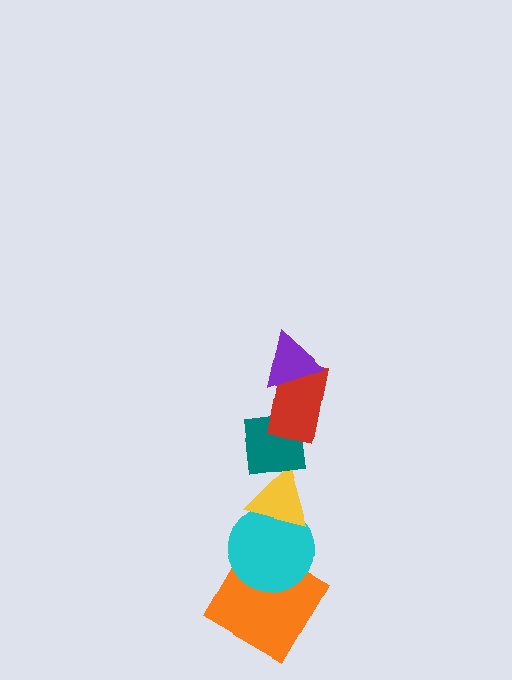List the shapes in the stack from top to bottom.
From top to bottom: the purple triangle, the red rectangle, the teal square, the yellow triangle, the cyan circle, the orange diamond.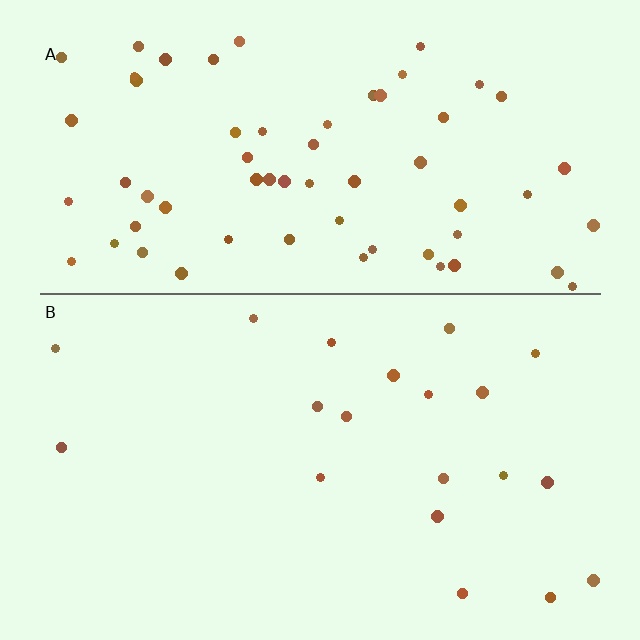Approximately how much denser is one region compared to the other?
Approximately 3.3× — region A over region B.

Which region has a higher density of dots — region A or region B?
A (the top).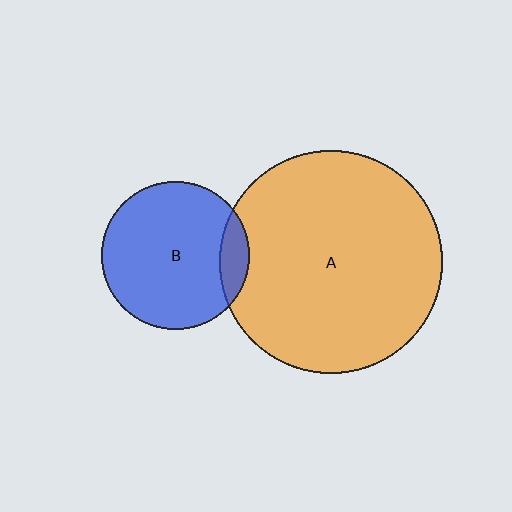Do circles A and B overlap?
Yes.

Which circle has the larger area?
Circle A (orange).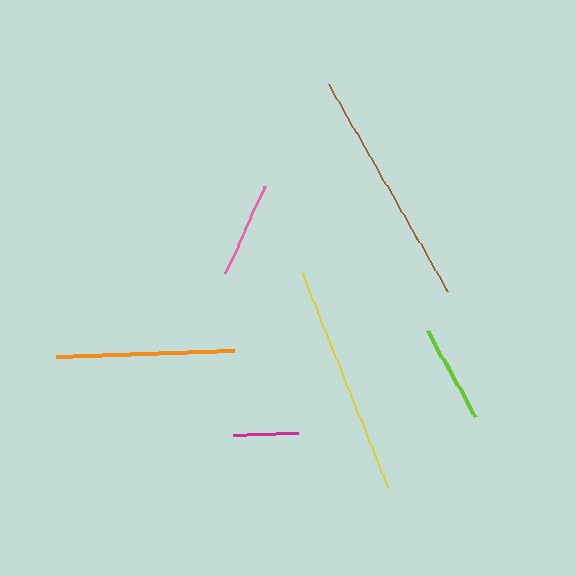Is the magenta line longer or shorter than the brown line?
The brown line is longer than the magenta line.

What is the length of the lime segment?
The lime segment is approximately 98 pixels long.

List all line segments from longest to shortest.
From longest to shortest: brown, yellow, orange, lime, pink, magenta.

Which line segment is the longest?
The brown line is the longest at approximately 240 pixels.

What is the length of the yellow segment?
The yellow segment is approximately 230 pixels long.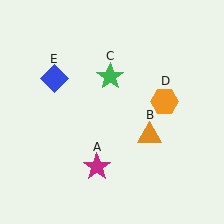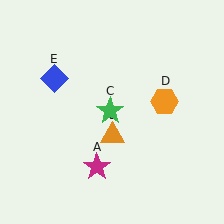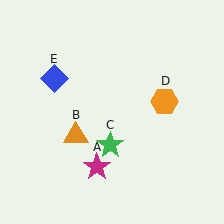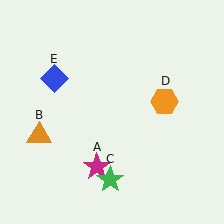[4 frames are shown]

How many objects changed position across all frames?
2 objects changed position: orange triangle (object B), green star (object C).